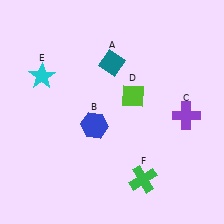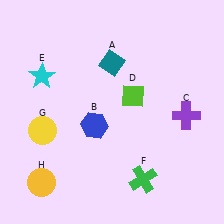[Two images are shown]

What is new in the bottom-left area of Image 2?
A yellow circle (H) was added in the bottom-left area of Image 2.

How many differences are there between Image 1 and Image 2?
There are 2 differences between the two images.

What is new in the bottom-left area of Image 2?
A yellow circle (G) was added in the bottom-left area of Image 2.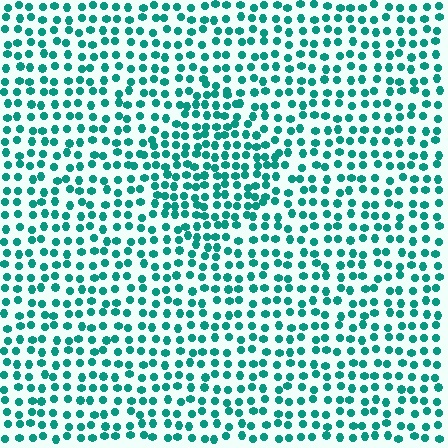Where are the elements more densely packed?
The elements are more densely packed inside the diamond boundary.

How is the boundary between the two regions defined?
The boundary is defined by a change in element density (approximately 1.5x ratio). All elements are the same color, size, and shape.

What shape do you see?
I see a diamond.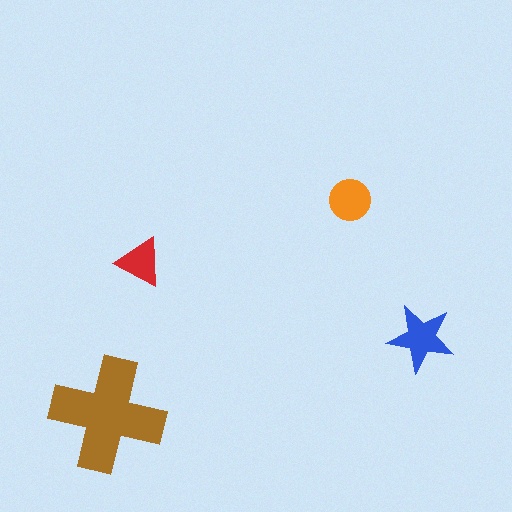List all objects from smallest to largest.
The red triangle, the orange circle, the blue star, the brown cross.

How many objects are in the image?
There are 4 objects in the image.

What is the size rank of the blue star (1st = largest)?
2nd.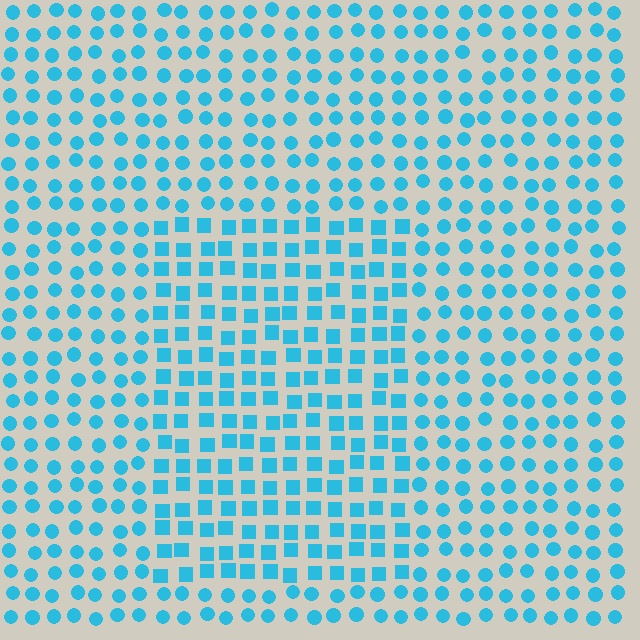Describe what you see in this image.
The image is filled with small cyan elements arranged in a uniform grid. A rectangle-shaped region contains squares, while the surrounding area contains circles. The boundary is defined purely by the change in element shape.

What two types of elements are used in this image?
The image uses squares inside the rectangle region and circles outside it.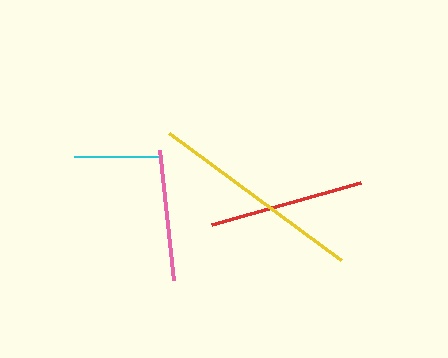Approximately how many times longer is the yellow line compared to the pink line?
The yellow line is approximately 1.6 times the length of the pink line.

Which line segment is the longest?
The yellow line is the longest at approximately 214 pixels.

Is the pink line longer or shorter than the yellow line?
The yellow line is longer than the pink line.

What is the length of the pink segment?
The pink segment is approximately 131 pixels long.